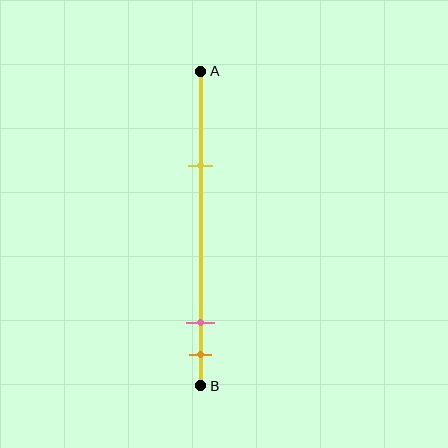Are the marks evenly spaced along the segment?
No, the marks are not evenly spaced.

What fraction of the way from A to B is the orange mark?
The orange mark is approximately 90% (0.9) of the way from A to B.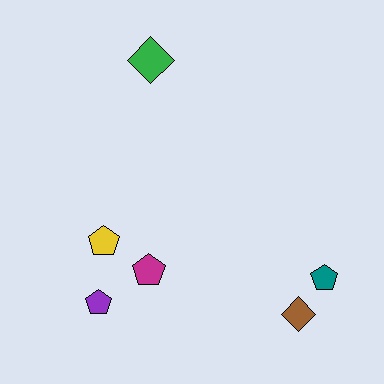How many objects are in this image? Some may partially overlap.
There are 6 objects.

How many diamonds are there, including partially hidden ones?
There are 2 diamonds.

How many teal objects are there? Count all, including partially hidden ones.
There is 1 teal object.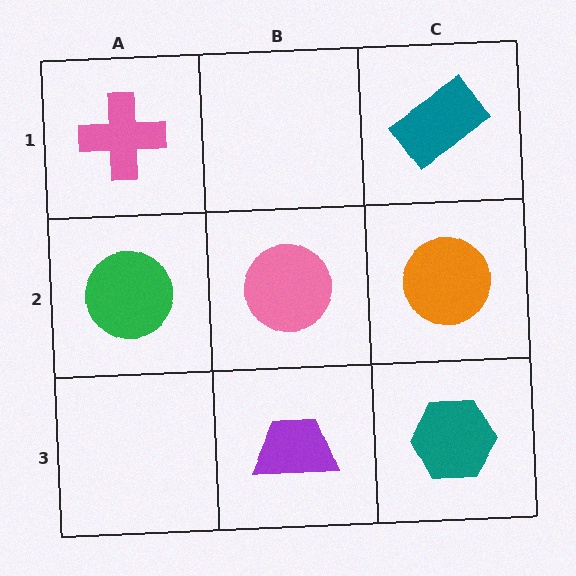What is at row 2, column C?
An orange circle.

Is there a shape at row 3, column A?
No, that cell is empty.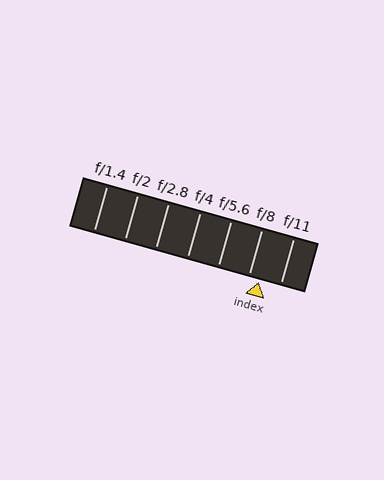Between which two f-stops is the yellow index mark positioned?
The index mark is between f/8 and f/11.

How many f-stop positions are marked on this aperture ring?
There are 7 f-stop positions marked.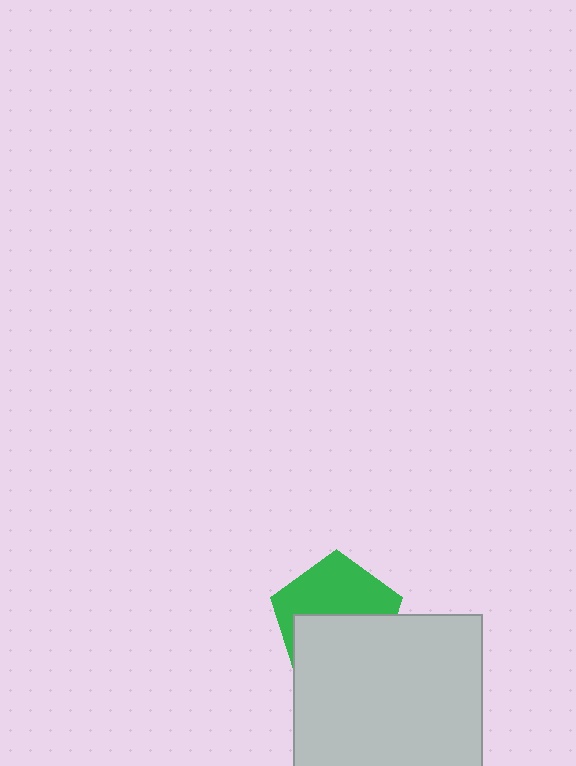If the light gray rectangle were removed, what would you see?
You would see the complete green pentagon.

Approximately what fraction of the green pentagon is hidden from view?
Roughly 50% of the green pentagon is hidden behind the light gray rectangle.